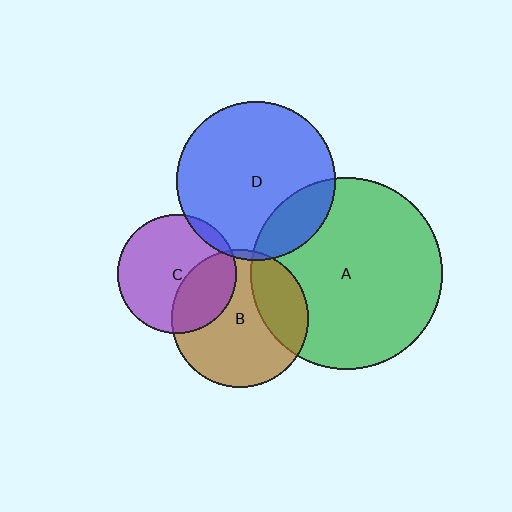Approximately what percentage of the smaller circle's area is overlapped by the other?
Approximately 5%.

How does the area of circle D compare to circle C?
Approximately 1.8 times.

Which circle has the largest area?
Circle A (green).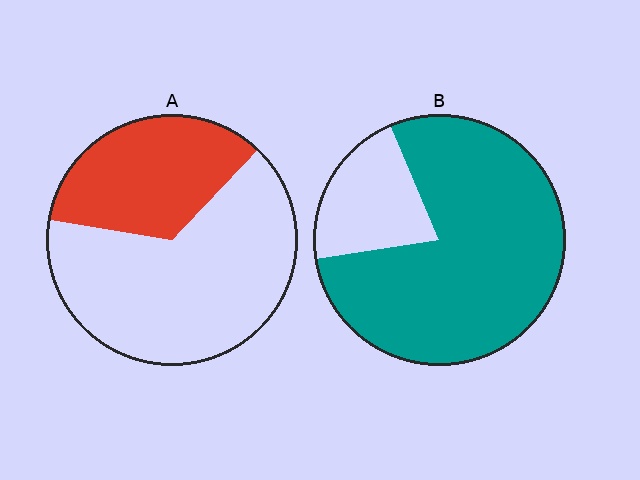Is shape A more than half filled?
No.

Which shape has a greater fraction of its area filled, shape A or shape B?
Shape B.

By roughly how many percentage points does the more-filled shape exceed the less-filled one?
By roughly 45 percentage points (B over A).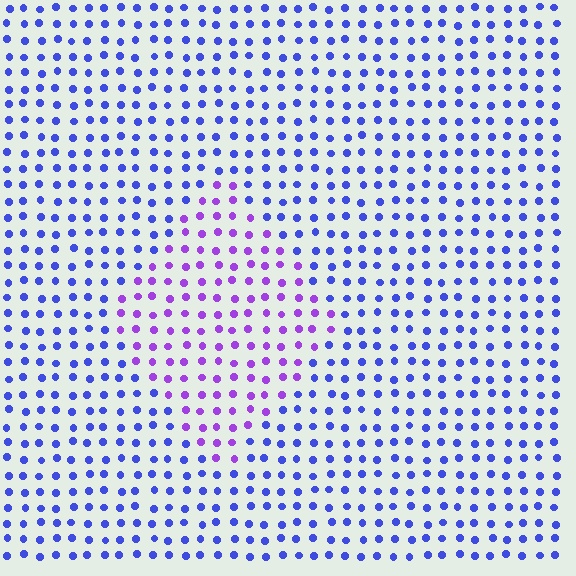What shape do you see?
I see a diamond.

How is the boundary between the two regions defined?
The boundary is defined purely by a slight shift in hue (about 41 degrees). Spacing, size, and orientation are identical on both sides.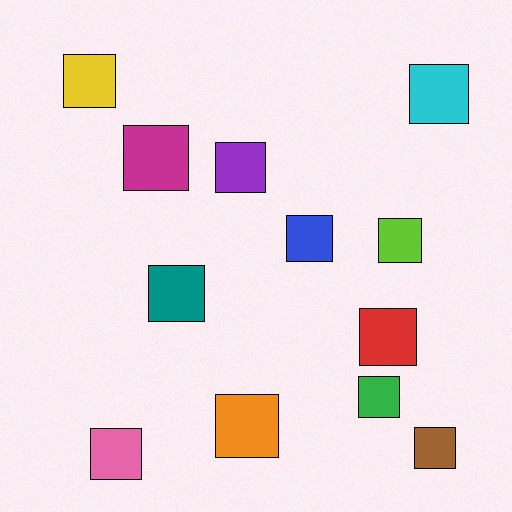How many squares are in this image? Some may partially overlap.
There are 12 squares.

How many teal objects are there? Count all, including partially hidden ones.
There is 1 teal object.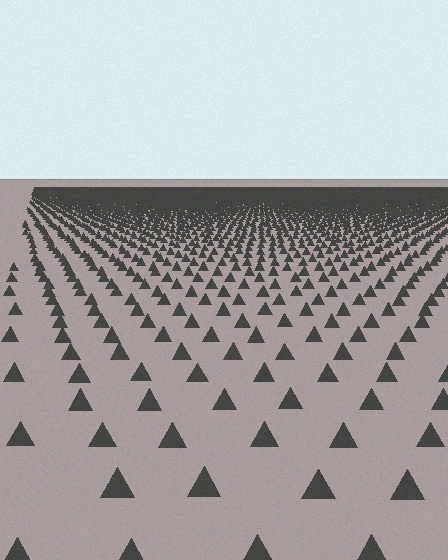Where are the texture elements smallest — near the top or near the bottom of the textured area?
Near the top.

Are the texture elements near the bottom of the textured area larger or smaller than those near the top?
Larger. Near the bottom, elements are closer to the viewer and appear at a bigger on-screen size.